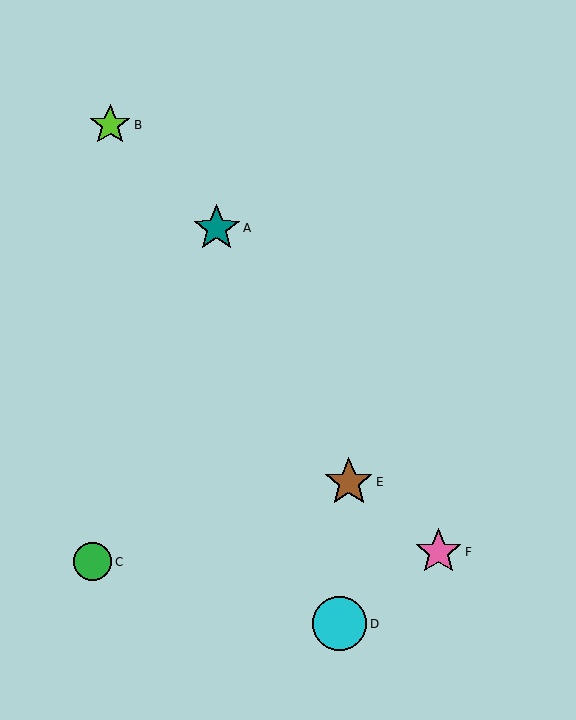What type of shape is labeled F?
Shape F is a pink star.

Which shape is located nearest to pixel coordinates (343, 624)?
The cyan circle (labeled D) at (340, 624) is nearest to that location.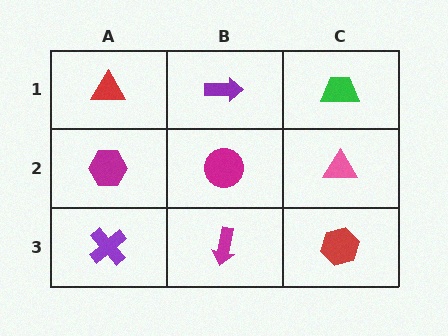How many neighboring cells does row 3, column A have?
2.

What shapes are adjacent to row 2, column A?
A red triangle (row 1, column A), a purple cross (row 3, column A), a magenta circle (row 2, column B).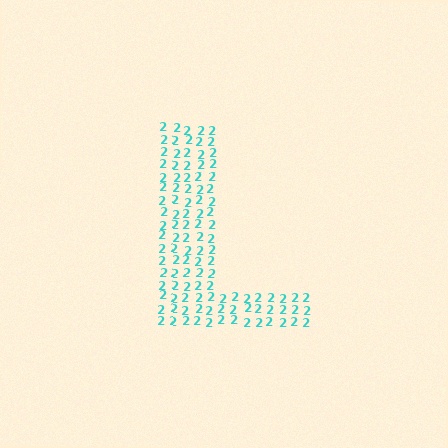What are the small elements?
The small elements are digit 2's.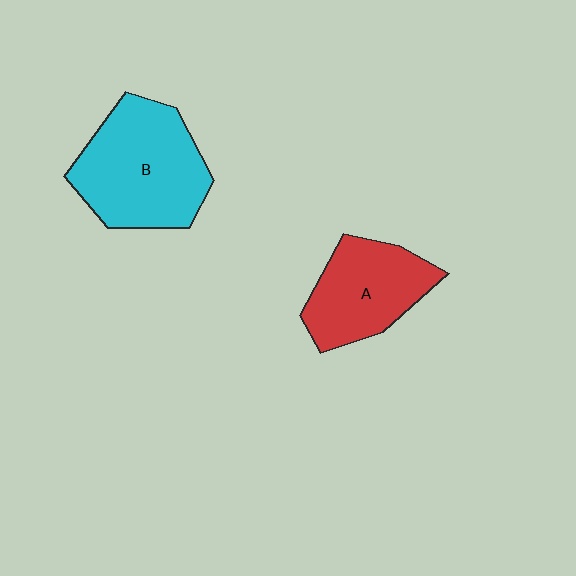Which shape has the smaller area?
Shape A (red).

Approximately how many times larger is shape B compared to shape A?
Approximately 1.4 times.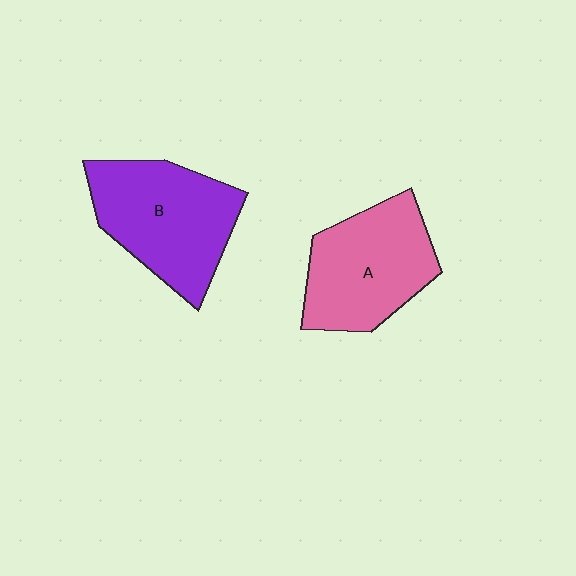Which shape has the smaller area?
Shape A (pink).